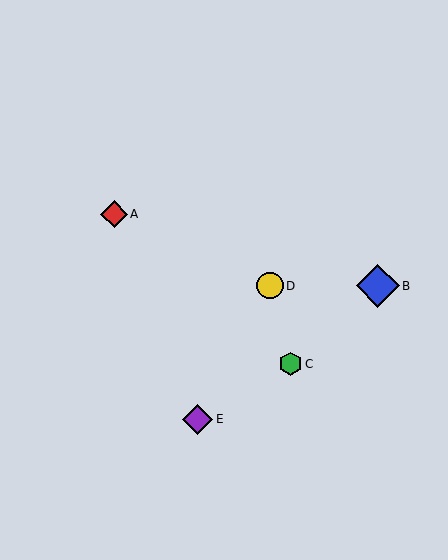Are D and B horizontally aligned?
Yes, both are at y≈286.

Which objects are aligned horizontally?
Objects B, D are aligned horizontally.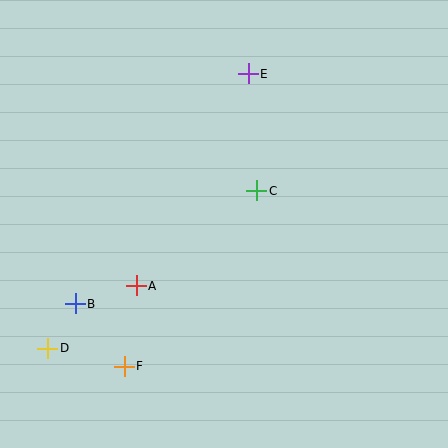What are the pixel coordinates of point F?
Point F is at (124, 366).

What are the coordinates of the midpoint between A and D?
The midpoint between A and D is at (92, 317).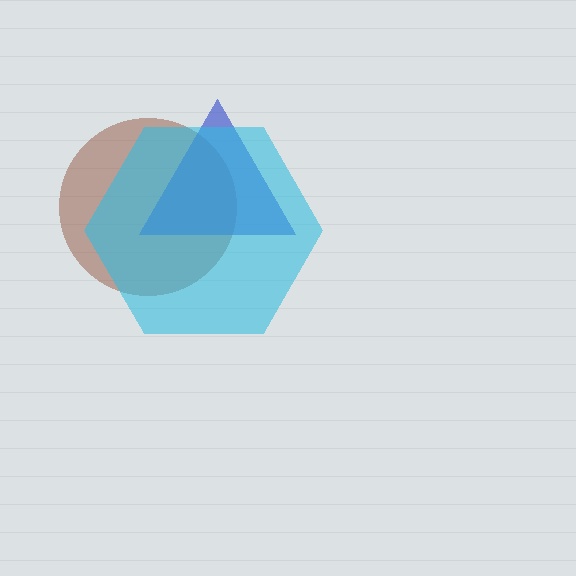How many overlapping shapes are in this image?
There are 3 overlapping shapes in the image.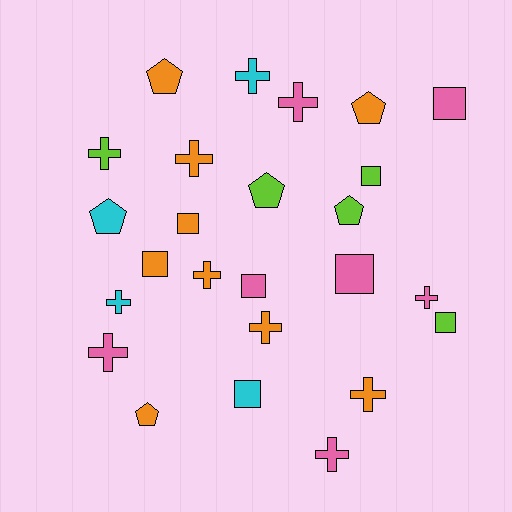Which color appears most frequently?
Orange, with 9 objects.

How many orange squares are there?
There are 2 orange squares.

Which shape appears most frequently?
Cross, with 11 objects.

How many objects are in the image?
There are 25 objects.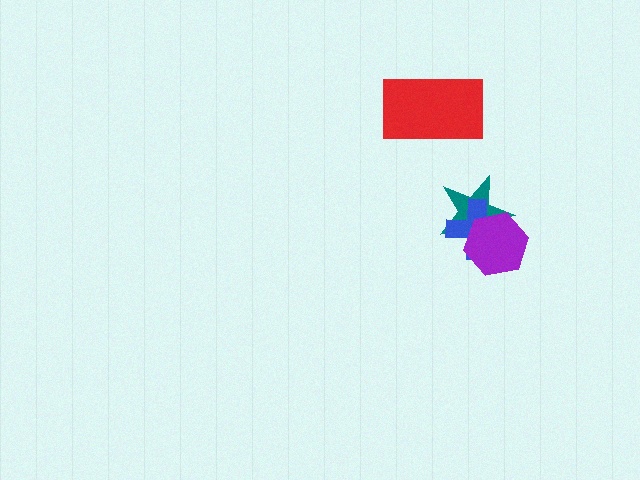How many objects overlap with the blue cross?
2 objects overlap with the blue cross.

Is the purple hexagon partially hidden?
No, no other shape covers it.